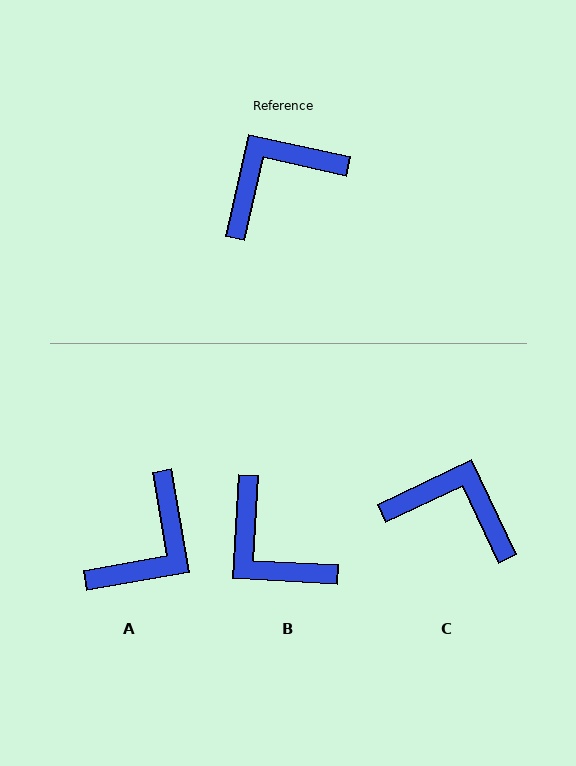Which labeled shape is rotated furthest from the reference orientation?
A, about 158 degrees away.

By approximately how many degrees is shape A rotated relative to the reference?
Approximately 158 degrees clockwise.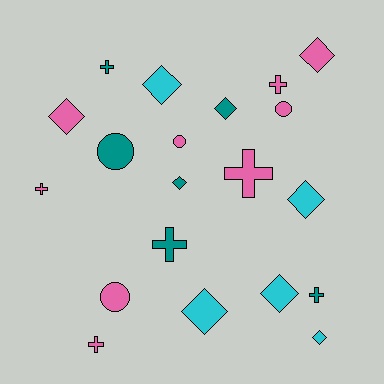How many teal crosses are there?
There are 3 teal crosses.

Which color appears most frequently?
Pink, with 9 objects.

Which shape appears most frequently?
Diamond, with 9 objects.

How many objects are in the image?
There are 20 objects.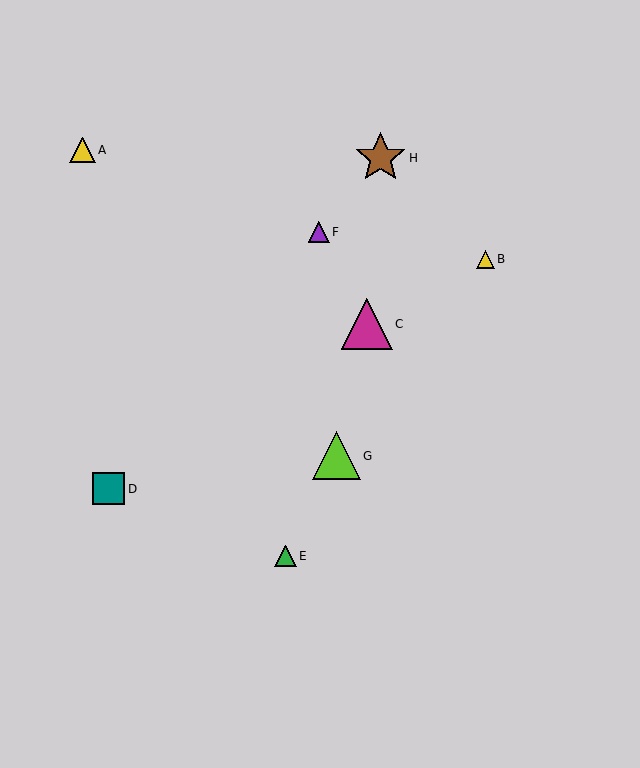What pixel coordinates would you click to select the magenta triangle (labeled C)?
Click at (367, 324) to select the magenta triangle C.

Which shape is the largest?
The brown star (labeled H) is the largest.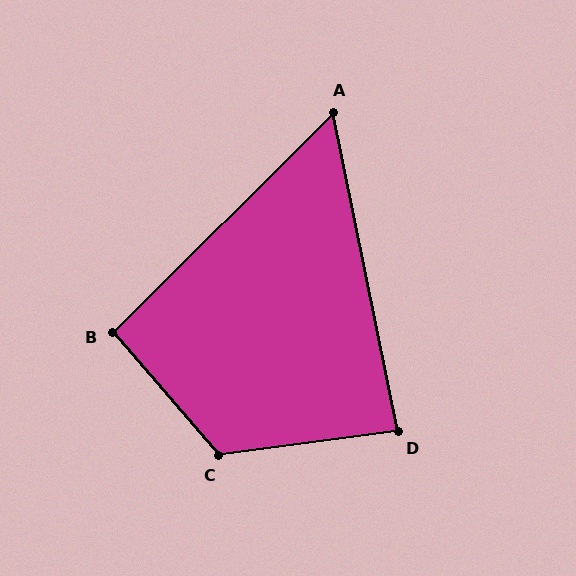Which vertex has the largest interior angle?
C, at approximately 123 degrees.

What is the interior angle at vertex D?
Approximately 86 degrees (approximately right).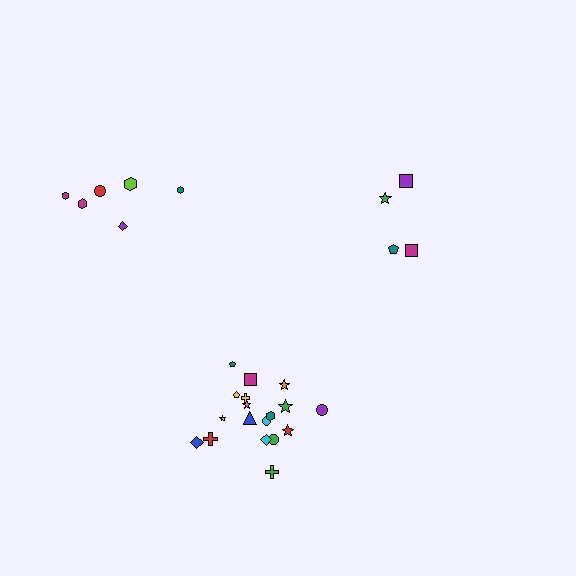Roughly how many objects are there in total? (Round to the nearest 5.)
Roughly 30 objects in total.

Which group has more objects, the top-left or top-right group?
The top-left group.